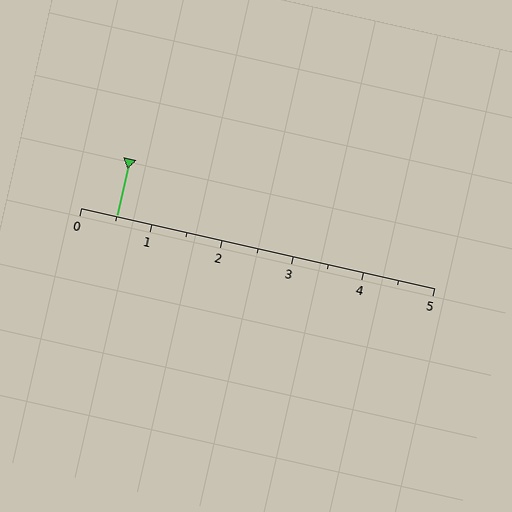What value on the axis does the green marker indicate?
The marker indicates approximately 0.5.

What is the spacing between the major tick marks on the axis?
The major ticks are spaced 1 apart.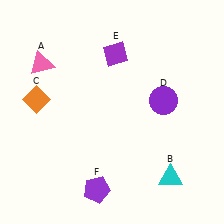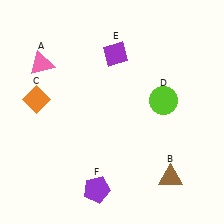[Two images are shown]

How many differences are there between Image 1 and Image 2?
There are 2 differences between the two images.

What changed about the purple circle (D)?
In Image 1, D is purple. In Image 2, it changed to lime.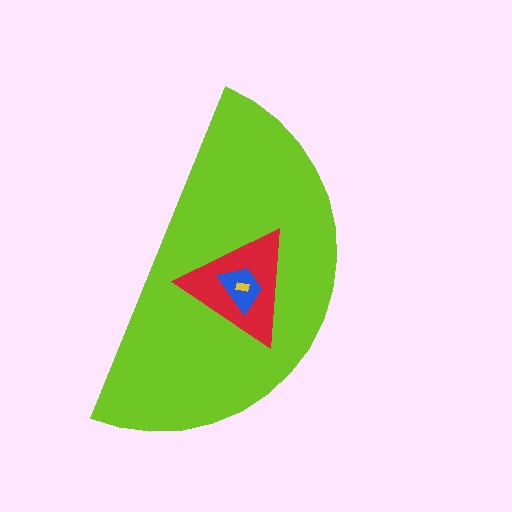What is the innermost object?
The yellow rectangle.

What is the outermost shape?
The lime semicircle.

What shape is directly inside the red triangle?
The blue trapezoid.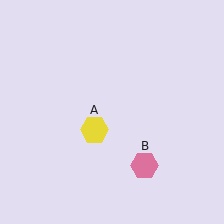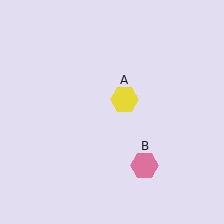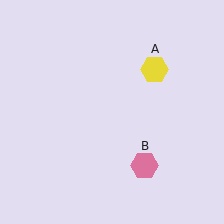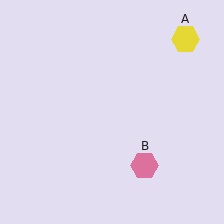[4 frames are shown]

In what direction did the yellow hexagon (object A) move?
The yellow hexagon (object A) moved up and to the right.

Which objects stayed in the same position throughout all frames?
Pink hexagon (object B) remained stationary.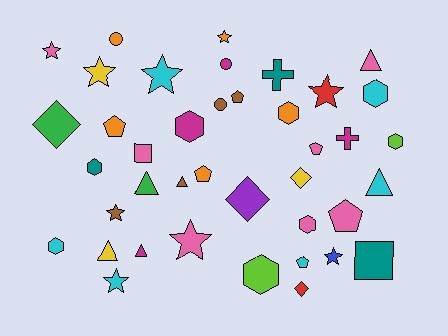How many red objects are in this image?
There are 2 red objects.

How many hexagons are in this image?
There are 8 hexagons.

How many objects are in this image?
There are 40 objects.